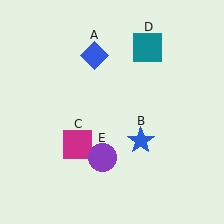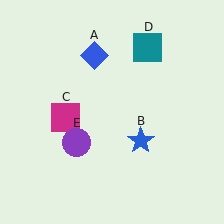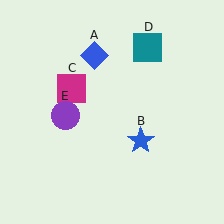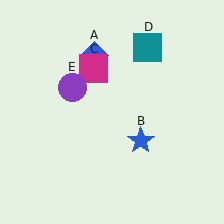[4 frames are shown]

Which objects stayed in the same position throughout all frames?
Blue diamond (object A) and blue star (object B) and teal square (object D) remained stationary.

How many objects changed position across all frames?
2 objects changed position: magenta square (object C), purple circle (object E).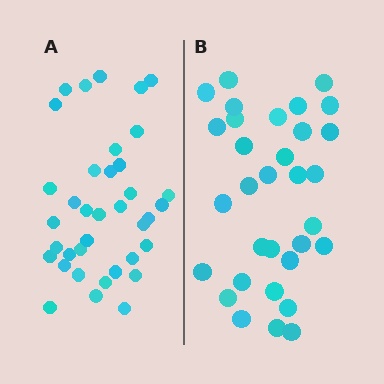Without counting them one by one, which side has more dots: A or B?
Region A (the left region) has more dots.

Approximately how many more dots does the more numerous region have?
Region A has about 5 more dots than region B.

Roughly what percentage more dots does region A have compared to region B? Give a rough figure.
About 15% more.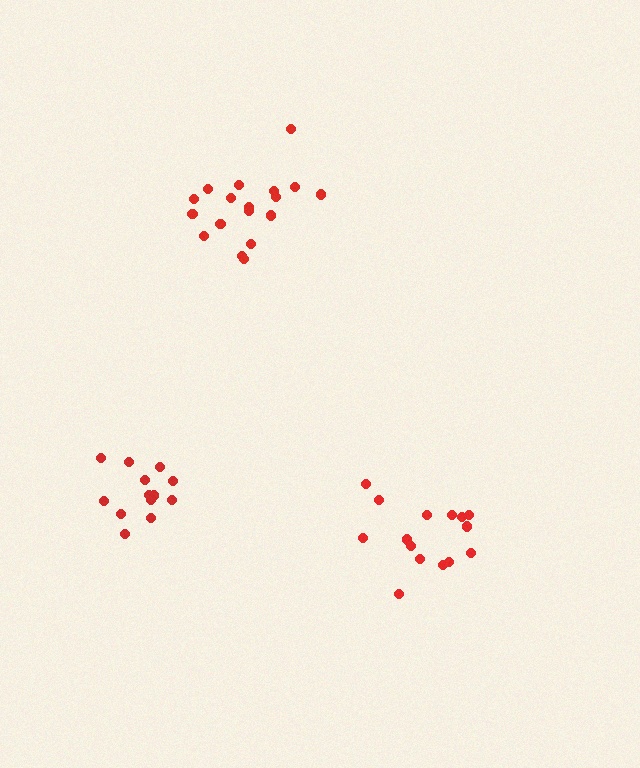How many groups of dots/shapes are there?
There are 3 groups.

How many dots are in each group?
Group 1: 13 dots, Group 2: 18 dots, Group 3: 15 dots (46 total).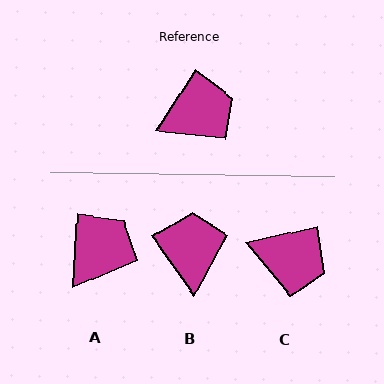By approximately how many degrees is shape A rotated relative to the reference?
Approximately 29 degrees counter-clockwise.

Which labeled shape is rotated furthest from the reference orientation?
B, about 68 degrees away.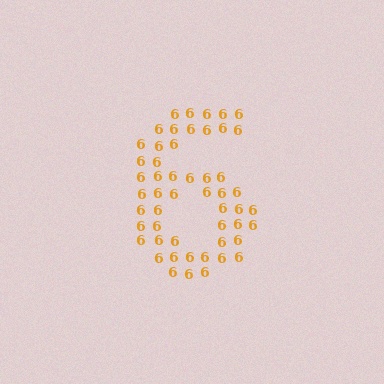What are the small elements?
The small elements are digit 6's.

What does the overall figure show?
The overall figure shows the digit 6.